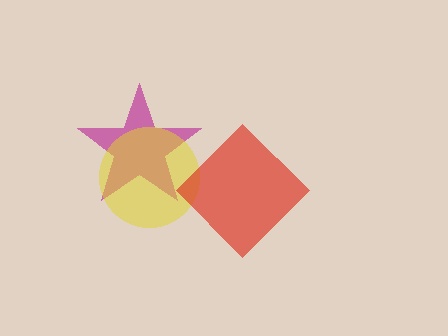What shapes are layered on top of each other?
The layered shapes are: a magenta star, a yellow circle, a red diamond.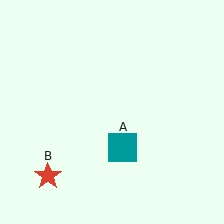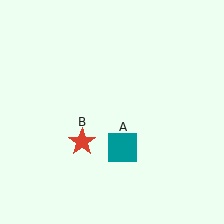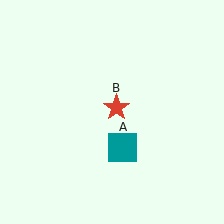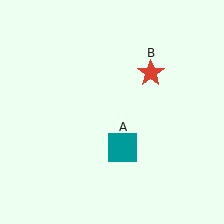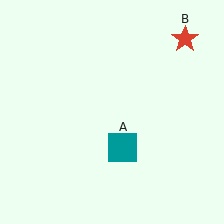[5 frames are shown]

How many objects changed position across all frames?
1 object changed position: red star (object B).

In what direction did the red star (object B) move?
The red star (object B) moved up and to the right.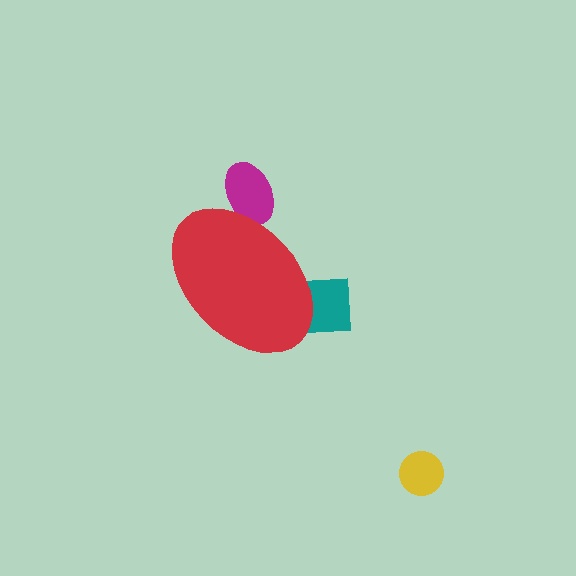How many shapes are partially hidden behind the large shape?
2 shapes are partially hidden.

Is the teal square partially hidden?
Yes, the teal square is partially hidden behind the red ellipse.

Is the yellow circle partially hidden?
No, the yellow circle is fully visible.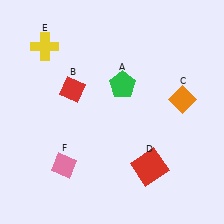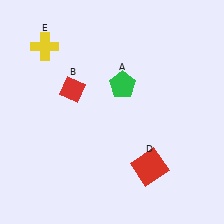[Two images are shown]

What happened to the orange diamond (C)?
The orange diamond (C) was removed in Image 2. It was in the top-right area of Image 1.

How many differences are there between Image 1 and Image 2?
There are 2 differences between the two images.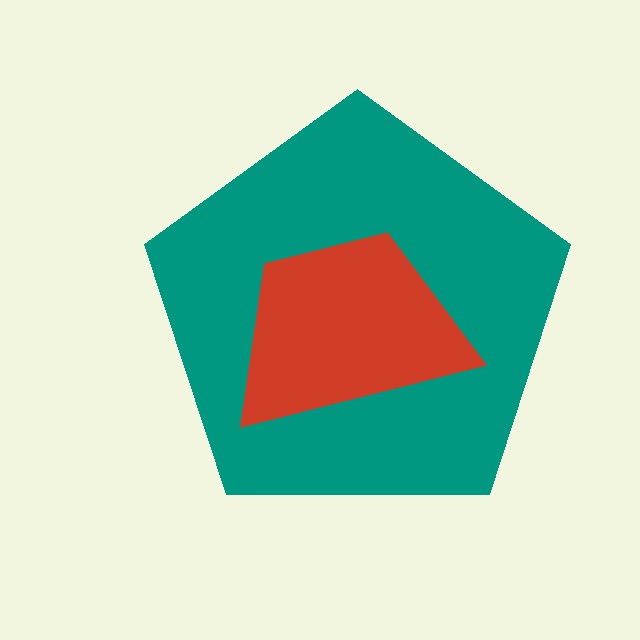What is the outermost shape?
The teal pentagon.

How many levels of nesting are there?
2.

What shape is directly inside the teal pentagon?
The red trapezoid.